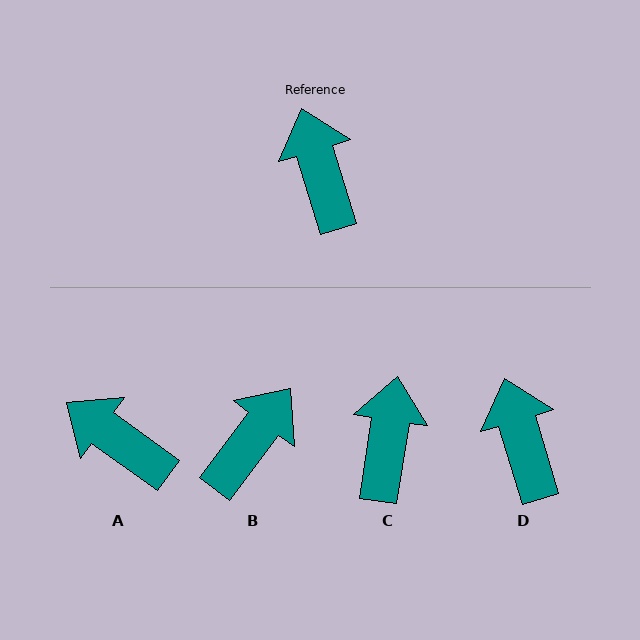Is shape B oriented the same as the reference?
No, it is off by about 54 degrees.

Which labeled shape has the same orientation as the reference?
D.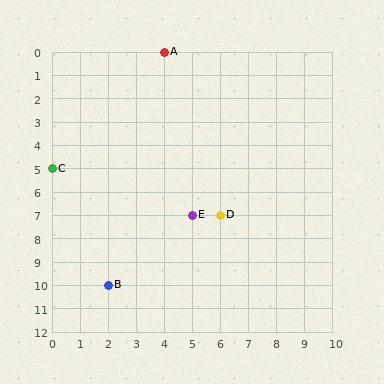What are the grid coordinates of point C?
Point C is at grid coordinates (0, 5).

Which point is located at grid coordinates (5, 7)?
Point E is at (5, 7).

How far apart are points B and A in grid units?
Points B and A are 2 columns and 10 rows apart (about 10.2 grid units diagonally).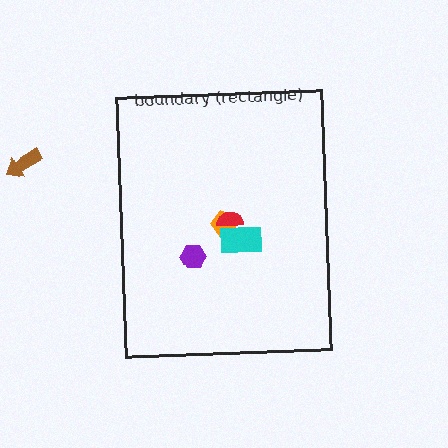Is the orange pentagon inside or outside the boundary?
Inside.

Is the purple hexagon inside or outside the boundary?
Inside.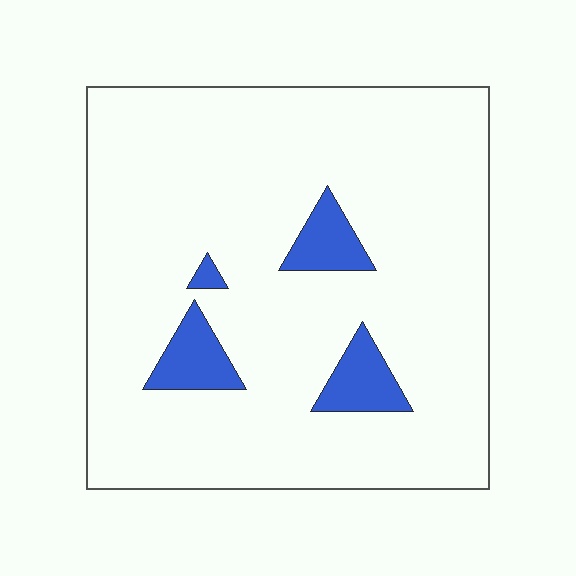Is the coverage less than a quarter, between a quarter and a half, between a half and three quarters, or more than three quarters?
Less than a quarter.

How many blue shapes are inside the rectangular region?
4.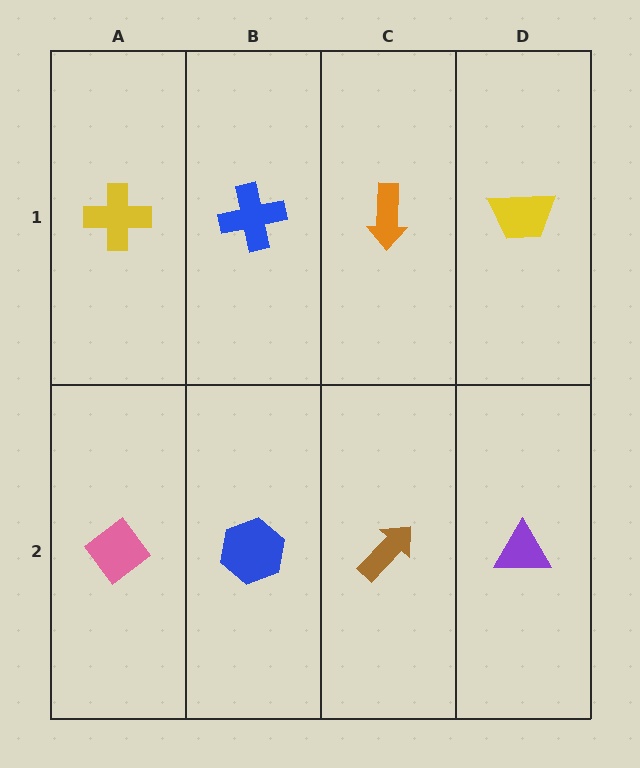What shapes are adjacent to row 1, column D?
A purple triangle (row 2, column D), an orange arrow (row 1, column C).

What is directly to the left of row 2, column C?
A blue hexagon.